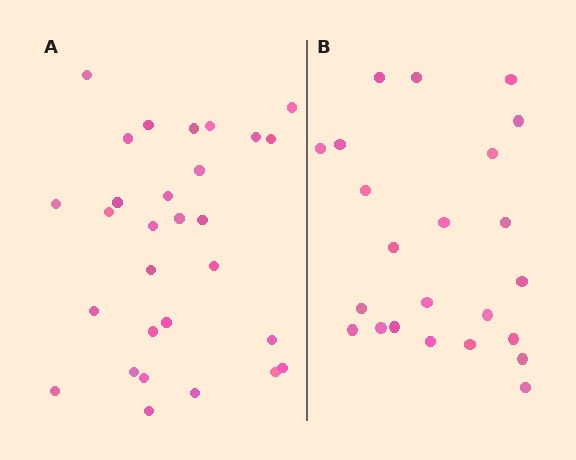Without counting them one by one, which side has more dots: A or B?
Region A (the left region) has more dots.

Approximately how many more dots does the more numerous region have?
Region A has about 6 more dots than region B.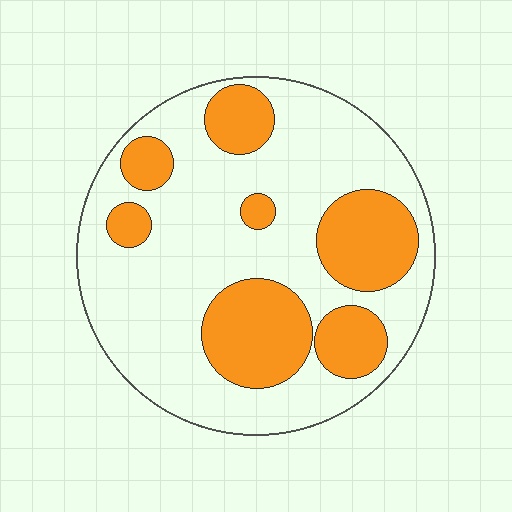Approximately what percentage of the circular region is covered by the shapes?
Approximately 30%.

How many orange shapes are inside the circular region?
7.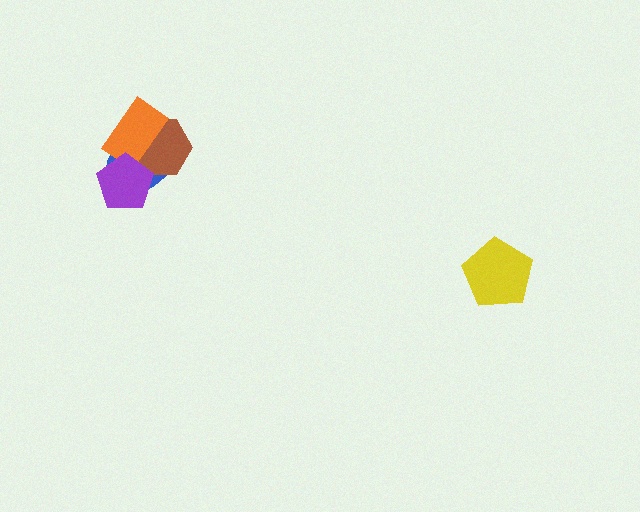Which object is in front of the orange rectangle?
The purple pentagon is in front of the orange rectangle.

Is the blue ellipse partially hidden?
Yes, it is partially covered by another shape.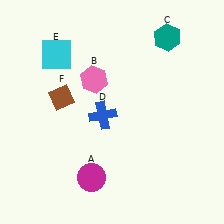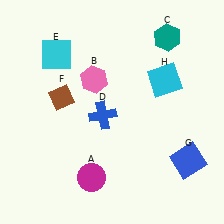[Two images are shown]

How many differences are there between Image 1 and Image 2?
There are 2 differences between the two images.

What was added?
A blue square (G), a cyan square (H) were added in Image 2.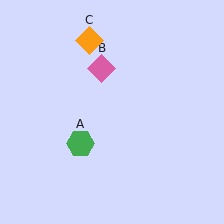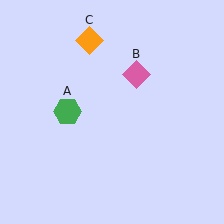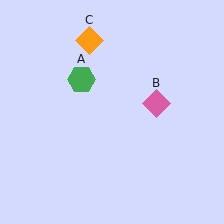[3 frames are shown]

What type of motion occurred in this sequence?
The green hexagon (object A), pink diamond (object B) rotated clockwise around the center of the scene.